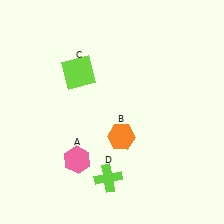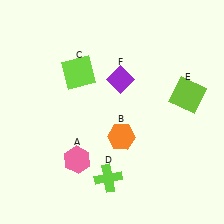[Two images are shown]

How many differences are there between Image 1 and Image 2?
There are 2 differences between the two images.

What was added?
A lime square (E), a purple diamond (F) were added in Image 2.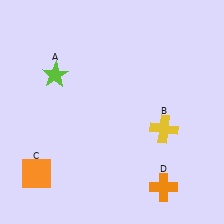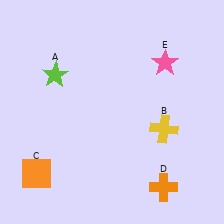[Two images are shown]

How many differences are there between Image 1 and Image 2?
There is 1 difference between the two images.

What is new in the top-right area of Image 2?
A pink star (E) was added in the top-right area of Image 2.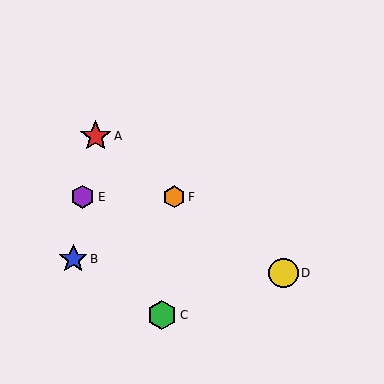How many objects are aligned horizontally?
2 objects (E, F) are aligned horizontally.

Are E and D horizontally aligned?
No, E is at y≈197 and D is at y≈273.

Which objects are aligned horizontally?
Objects E, F are aligned horizontally.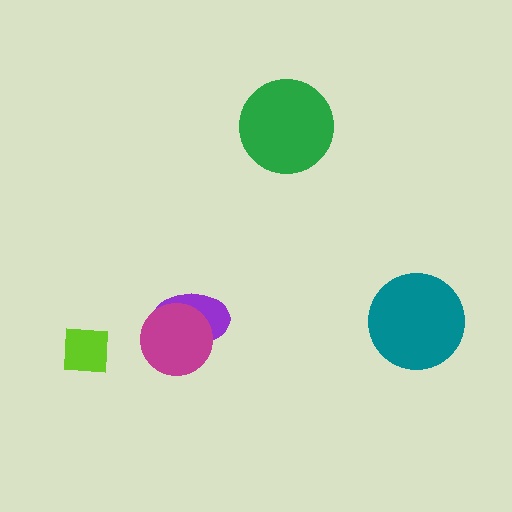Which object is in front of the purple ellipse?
The magenta circle is in front of the purple ellipse.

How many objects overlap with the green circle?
0 objects overlap with the green circle.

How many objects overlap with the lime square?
0 objects overlap with the lime square.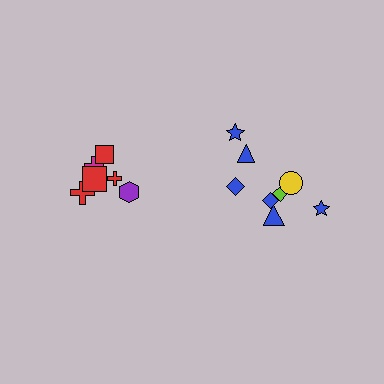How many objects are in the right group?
There are 8 objects.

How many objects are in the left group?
There are 6 objects.